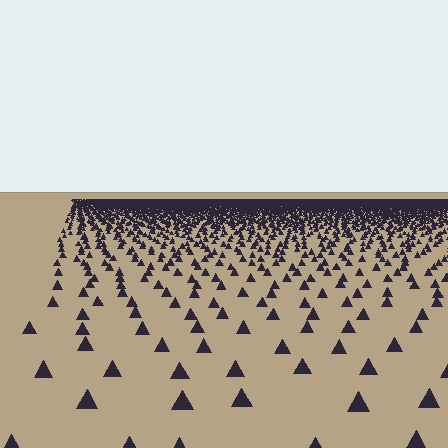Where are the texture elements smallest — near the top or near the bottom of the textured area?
Near the top.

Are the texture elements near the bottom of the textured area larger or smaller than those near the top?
Larger. Near the bottom, elements are closer to the viewer and appear at a bigger on-screen size.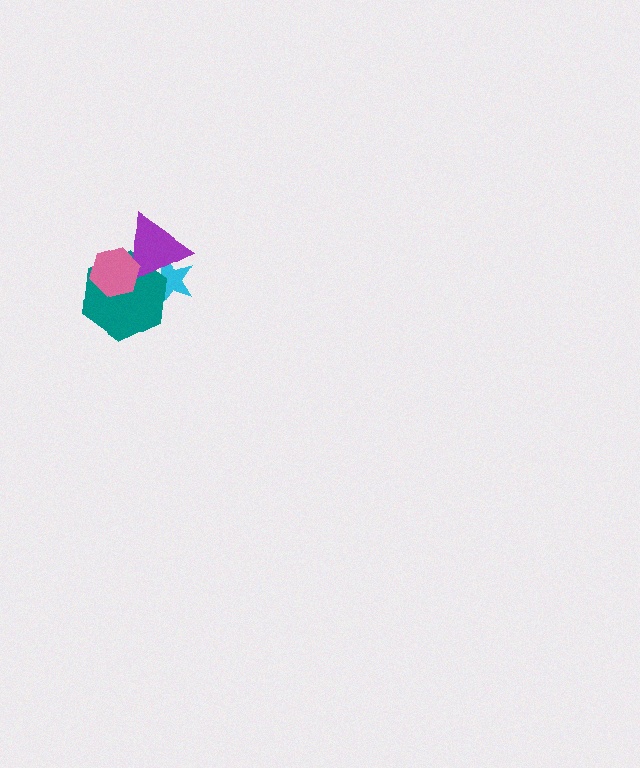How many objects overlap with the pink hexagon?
2 objects overlap with the pink hexagon.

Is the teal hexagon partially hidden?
Yes, it is partially covered by another shape.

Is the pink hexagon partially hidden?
No, no other shape covers it.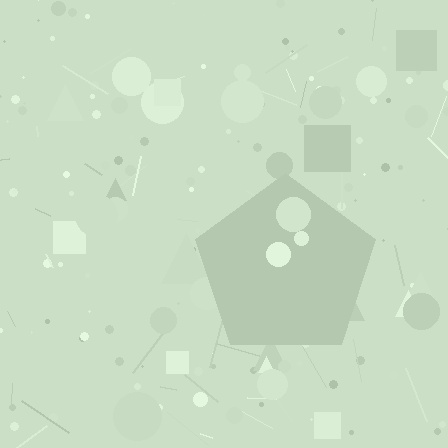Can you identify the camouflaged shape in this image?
The camouflaged shape is a pentagon.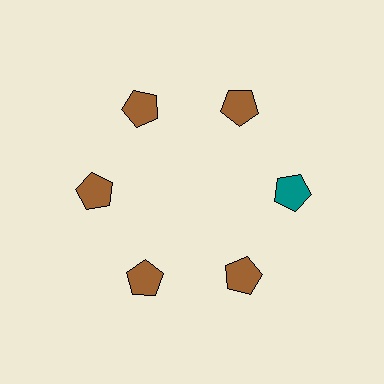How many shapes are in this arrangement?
There are 6 shapes arranged in a ring pattern.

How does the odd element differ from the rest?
It has a different color: teal instead of brown.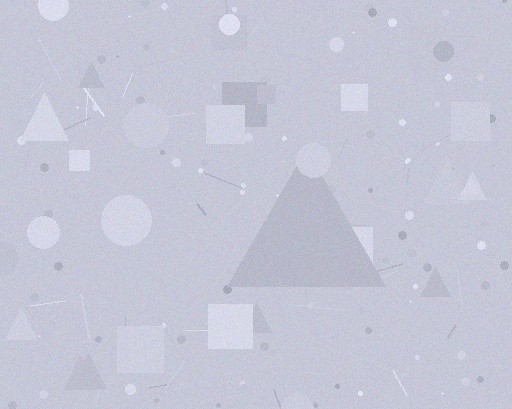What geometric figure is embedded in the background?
A triangle is embedded in the background.